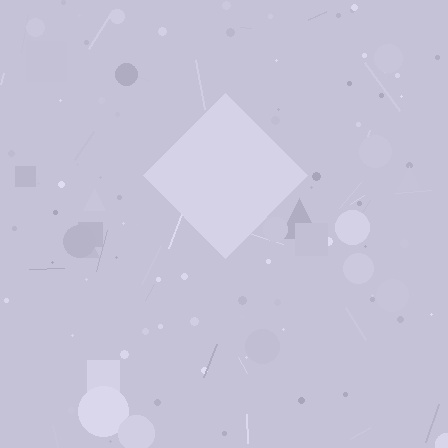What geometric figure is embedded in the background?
A diamond is embedded in the background.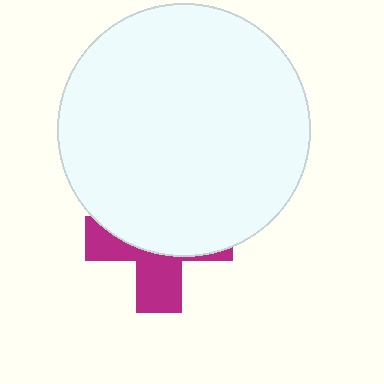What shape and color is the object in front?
The object in front is a white circle.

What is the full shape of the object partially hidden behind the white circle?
The partially hidden object is a magenta cross.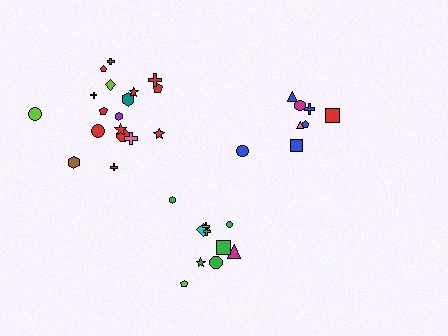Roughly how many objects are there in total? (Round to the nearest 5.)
Roughly 35 objects in total.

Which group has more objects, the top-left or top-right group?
The top-left group.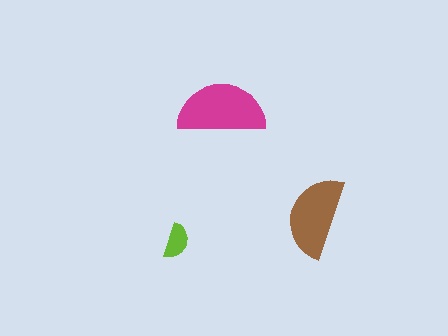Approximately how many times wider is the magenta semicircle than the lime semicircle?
About 2.5 times wider.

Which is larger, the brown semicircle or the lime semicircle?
The brown one.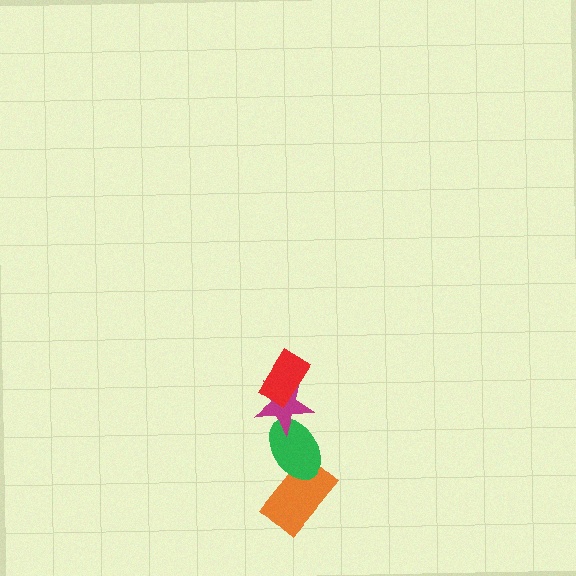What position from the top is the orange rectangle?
The orange rectangle is 4th from the top.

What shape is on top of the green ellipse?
The magenta star is on top of the green ellipse.